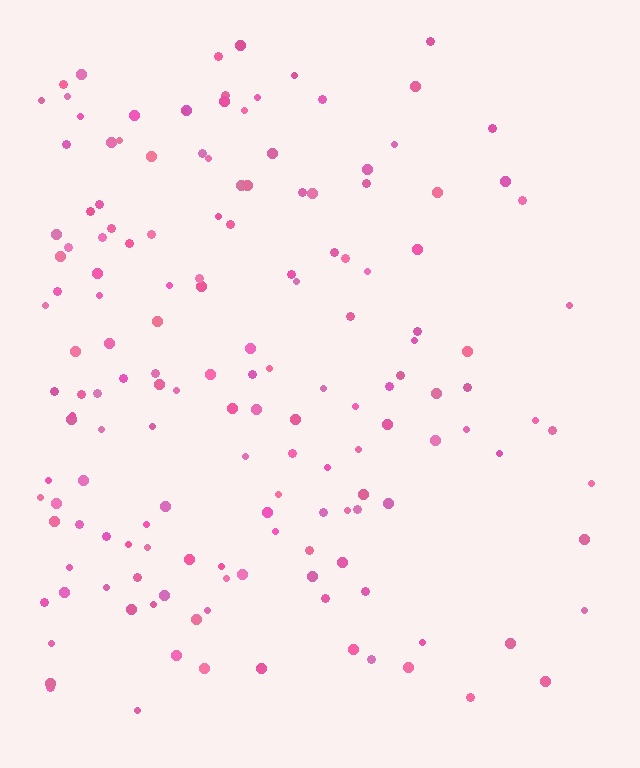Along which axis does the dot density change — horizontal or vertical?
Horizontal.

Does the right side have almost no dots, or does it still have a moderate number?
Still a moderate number, just noticeably fewer than the left.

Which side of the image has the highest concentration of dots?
The left.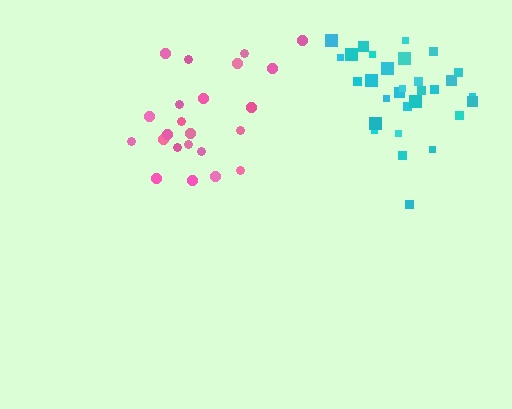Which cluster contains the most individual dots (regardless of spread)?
Cyan (30).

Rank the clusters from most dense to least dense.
cyan, pink.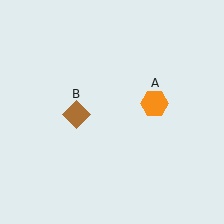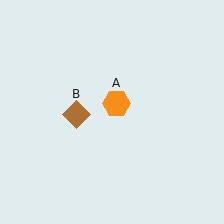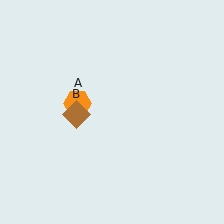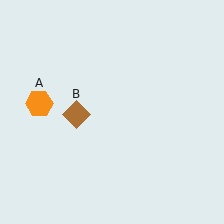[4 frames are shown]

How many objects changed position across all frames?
1 object changed position: orange hexagon (object A).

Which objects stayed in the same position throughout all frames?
Brown diamond (object B) remained stationary.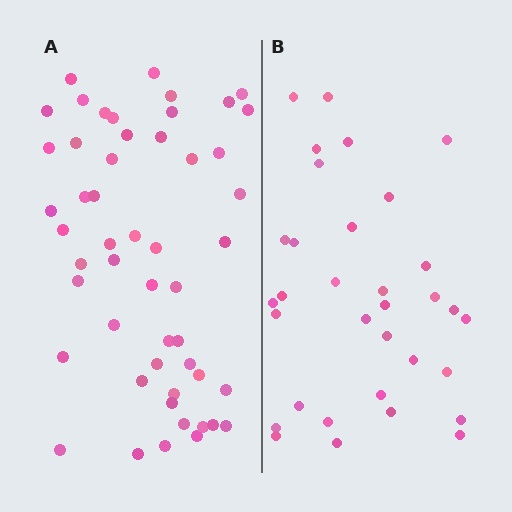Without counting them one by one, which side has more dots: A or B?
Region A (the left region) has more dots.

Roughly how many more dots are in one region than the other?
Region A has approximately 20 more dots than region B.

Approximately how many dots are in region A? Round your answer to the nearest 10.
About 50 dots. (The exact count is 51, which rounds to 50.)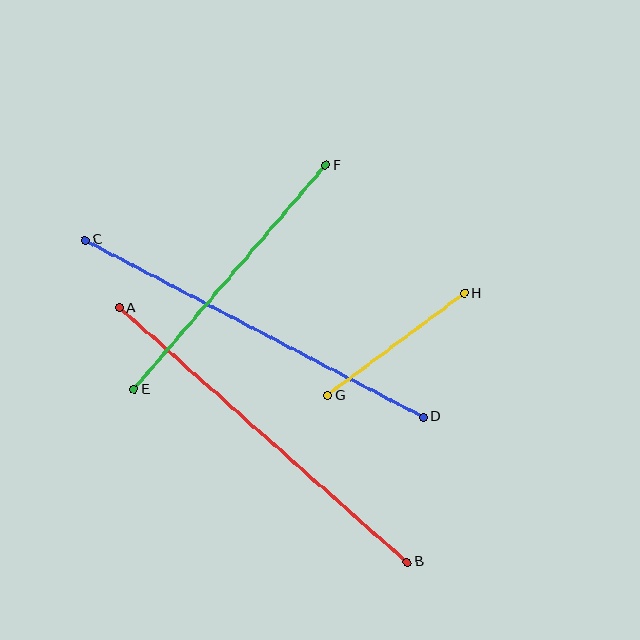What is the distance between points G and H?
The distance is approximately 170 pixels.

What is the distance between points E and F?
The distance is approximately 295 pixels.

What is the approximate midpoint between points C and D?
The midpoint is at approximately (254, 329) pixels.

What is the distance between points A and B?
The distance is approximately 384 pixels.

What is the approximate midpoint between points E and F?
The midpoint is at approximately (230, 277) pixels.